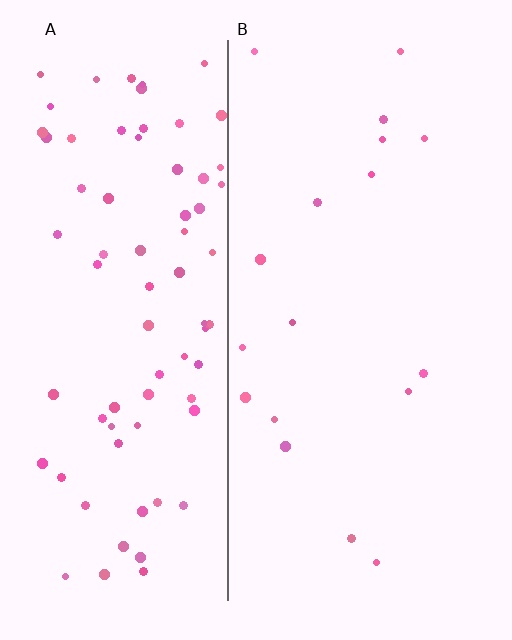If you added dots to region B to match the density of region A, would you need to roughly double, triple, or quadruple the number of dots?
Approximately quadruple.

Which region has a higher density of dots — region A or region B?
A (the left).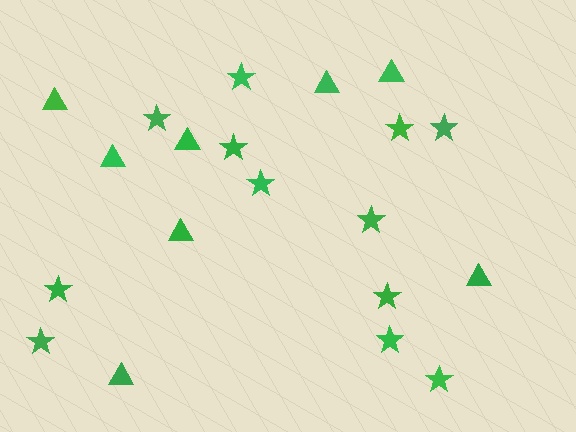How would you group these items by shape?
There are 2 groups: one group of triangles (8) and one group of stars (12).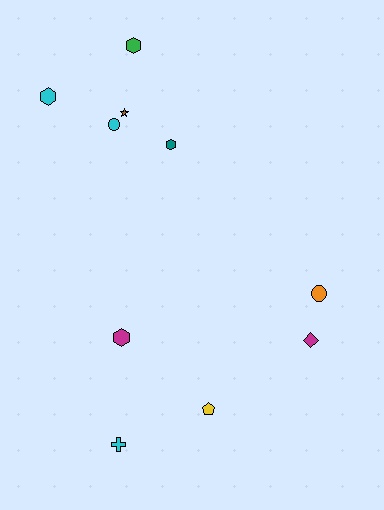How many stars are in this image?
There is 1 star.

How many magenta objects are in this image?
There are 2 magenta objects.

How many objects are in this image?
There are 10 objects.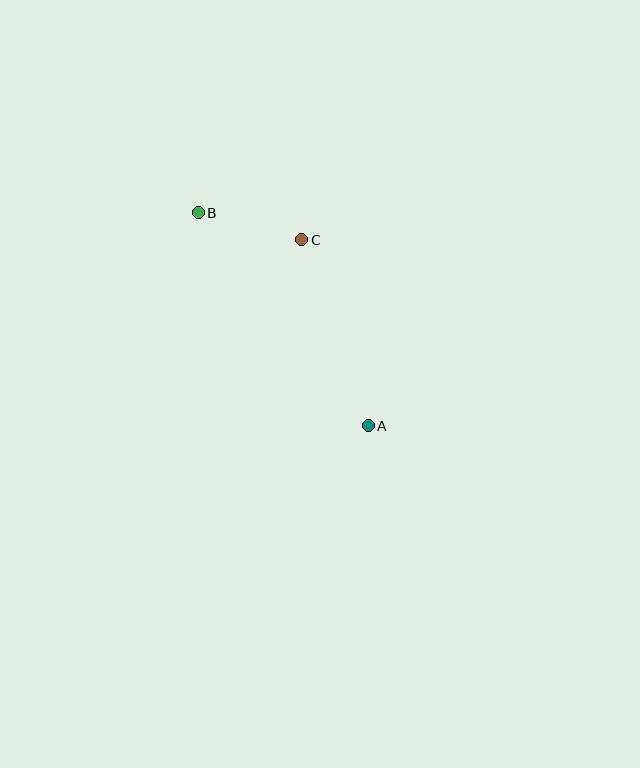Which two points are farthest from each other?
Points A and B are farthest from each other.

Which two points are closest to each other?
Points B and C are closest to each other.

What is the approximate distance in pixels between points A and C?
The distance between A and C is approximately 198 pixels.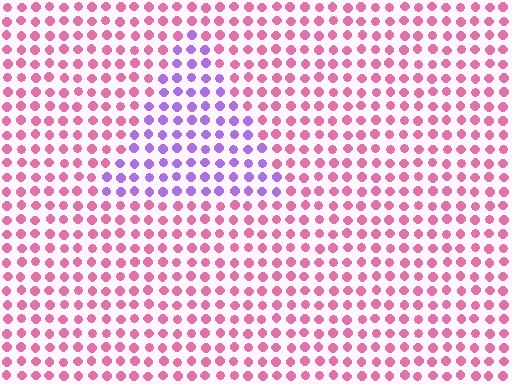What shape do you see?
I see a triangle.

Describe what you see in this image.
The image is filled with small pink elements in a uniform arrangement. A triangle-shaped region is visible where the elements are tinted to a slightly different hue, forming a subtle color boundary.